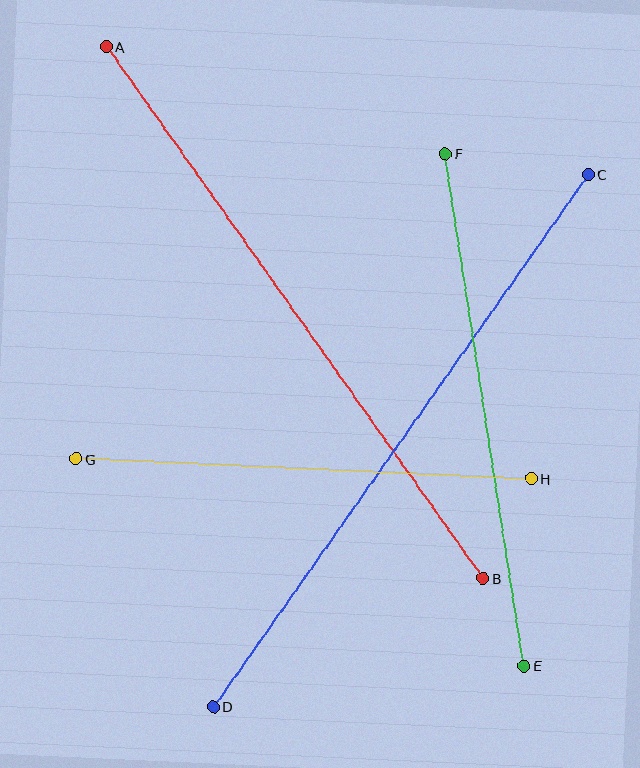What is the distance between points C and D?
The distance is approximately 651 pixels.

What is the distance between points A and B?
The distance is approximately 652 pixels.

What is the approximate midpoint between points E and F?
The midpoint is at approximately (485, 410) pixels.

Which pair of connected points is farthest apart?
Points A and B are farthest apart.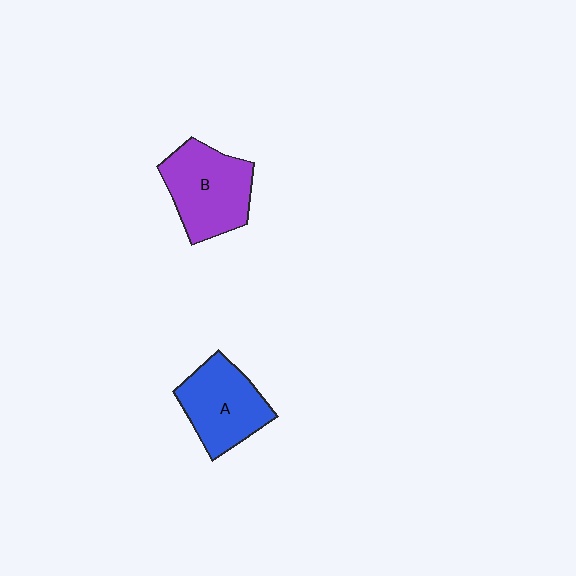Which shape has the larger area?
Shape B (purple).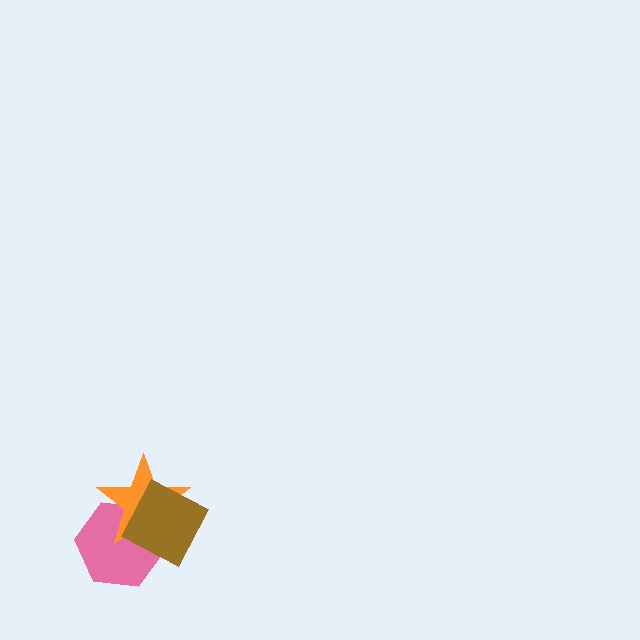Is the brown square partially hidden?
No, no other shape covers it.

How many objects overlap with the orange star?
2 objects overlap with the orange star.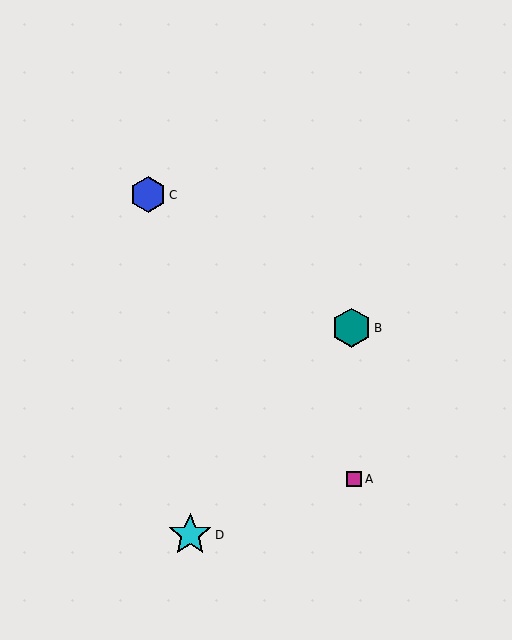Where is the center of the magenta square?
The center of the magenta square is at (354, 479).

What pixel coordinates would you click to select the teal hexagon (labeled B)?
Click at (351, 328) to select the teal hexagon B.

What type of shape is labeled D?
Shape D is a cyan star.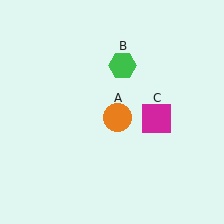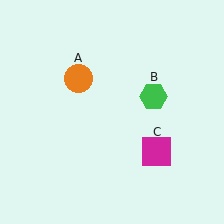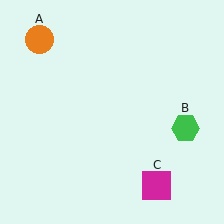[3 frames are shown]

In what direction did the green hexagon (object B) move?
The green hexagon (object B) moved down and to the right.